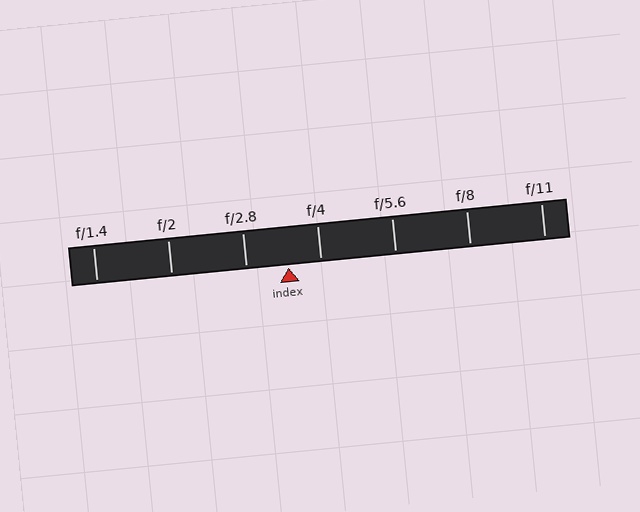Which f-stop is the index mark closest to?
The index mark is closest to f/4.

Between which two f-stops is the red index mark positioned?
The index mark is between f/2.8 and f/4.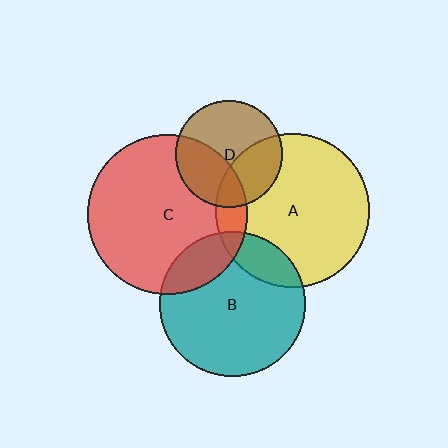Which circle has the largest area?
Circle C (red).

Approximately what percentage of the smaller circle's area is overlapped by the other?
Approximately 10%.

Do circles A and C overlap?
Yes.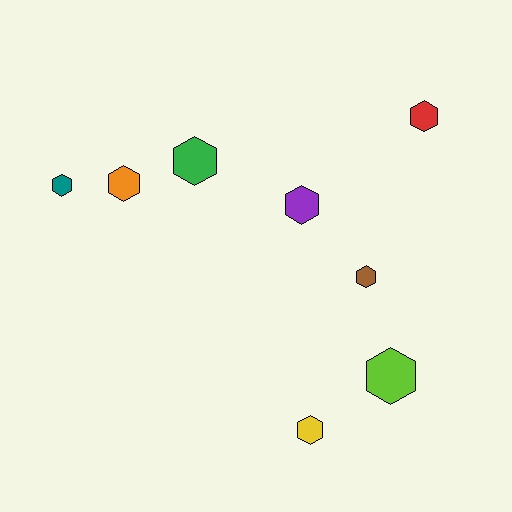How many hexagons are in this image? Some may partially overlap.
There are 8 hexagons.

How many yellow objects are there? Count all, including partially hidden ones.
There is 1 yellow object.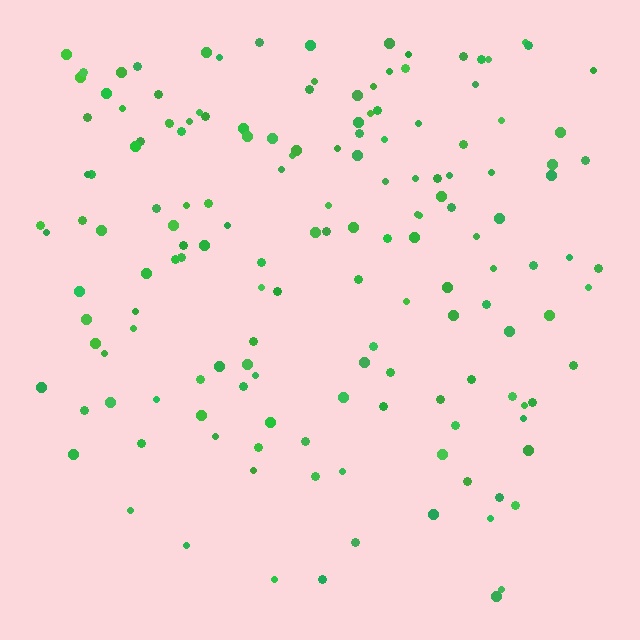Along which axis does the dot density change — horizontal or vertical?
Vertical.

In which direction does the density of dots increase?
From bottom to top, with the top side densest.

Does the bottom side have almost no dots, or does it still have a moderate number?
Still a moderate number, just noticeably fewer than the top.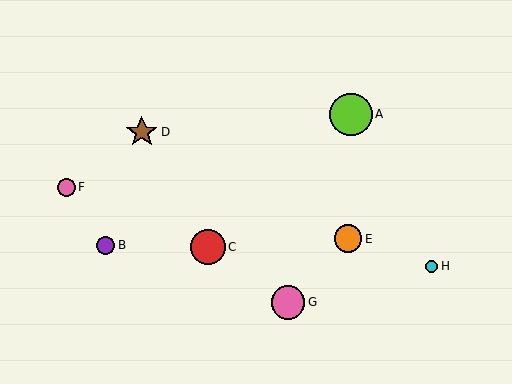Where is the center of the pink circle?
The center of the pink circle is at (288, 302).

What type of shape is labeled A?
Shape A is a lime circle.